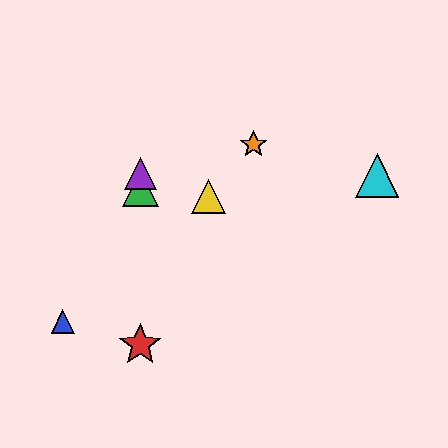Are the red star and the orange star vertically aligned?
No, the red star is at x≈140 and the orange star is at x≈253.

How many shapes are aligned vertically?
3 shapes (the red star, the green triangle, the purple triangle) are aligned vertically.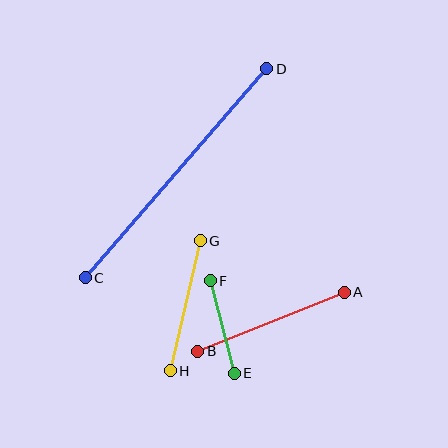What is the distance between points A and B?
The distance is approximately 158 pixels.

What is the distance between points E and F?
The distance is approximately 95 pixels.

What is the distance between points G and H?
The distance is approximately 133 pixels.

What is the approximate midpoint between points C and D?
The midpoint is at approximately (176, 173) pixels.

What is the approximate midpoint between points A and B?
The midpoint is at approximately (271, 322) pixels.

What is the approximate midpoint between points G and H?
The midpoint is at approximately (185, 306) pixels.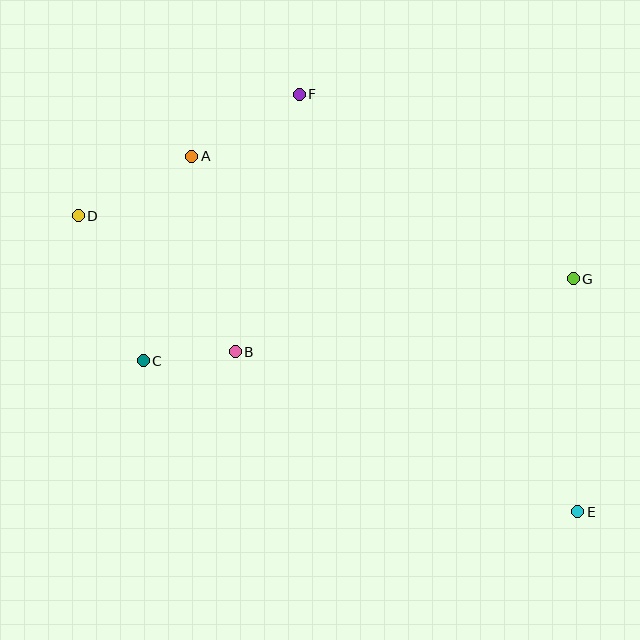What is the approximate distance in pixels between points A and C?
The distance between A and C is approximately 210 pixels.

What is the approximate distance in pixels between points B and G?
The distance between B and G is approximately 346 pixels.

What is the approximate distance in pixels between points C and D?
The distance between C and D is approximately 159 pixels.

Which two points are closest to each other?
Points B and C are closest to each other.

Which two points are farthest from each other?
Points D and E are farthest from each other.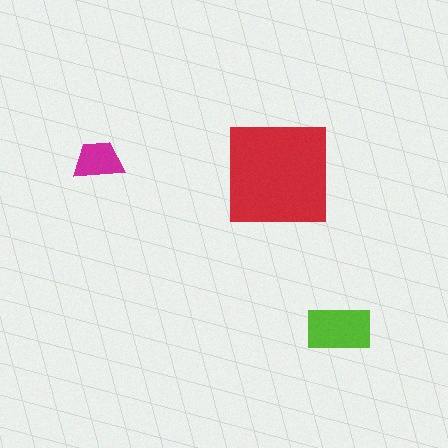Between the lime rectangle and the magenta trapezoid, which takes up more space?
The lime rectangle.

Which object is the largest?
The red square.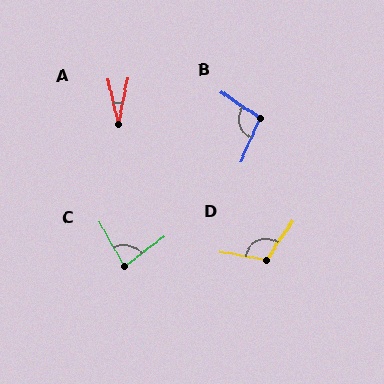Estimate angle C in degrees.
Approximately 82 degrees.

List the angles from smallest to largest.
A (24°), C (82°), B (99°), D (113°).